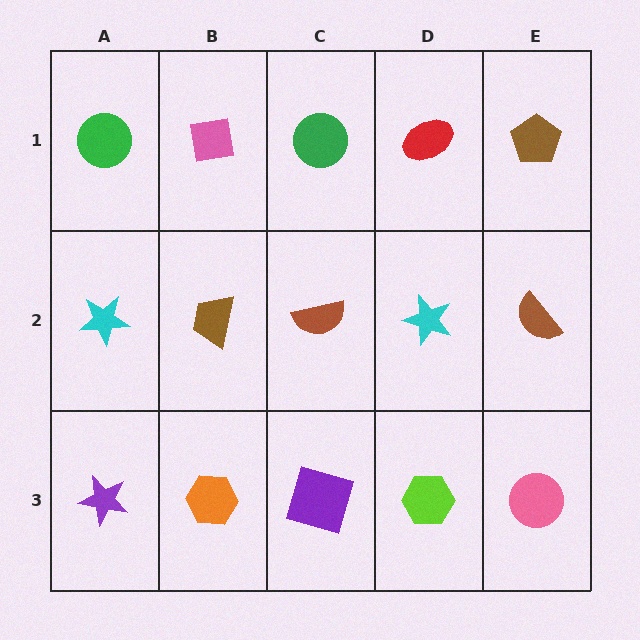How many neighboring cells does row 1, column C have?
3.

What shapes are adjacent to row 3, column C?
A brown semicircle (row 2, column C), an orange hexagon (row 3, column B), a lime hexagon (row 3, column D).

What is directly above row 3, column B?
A brown trapezoid.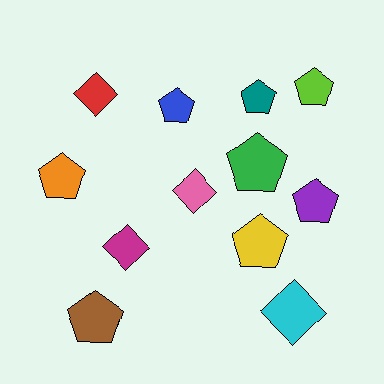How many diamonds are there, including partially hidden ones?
There are 4 diamonds.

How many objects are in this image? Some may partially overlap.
There are 12 objects.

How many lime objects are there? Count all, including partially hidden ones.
There is 1 lime object.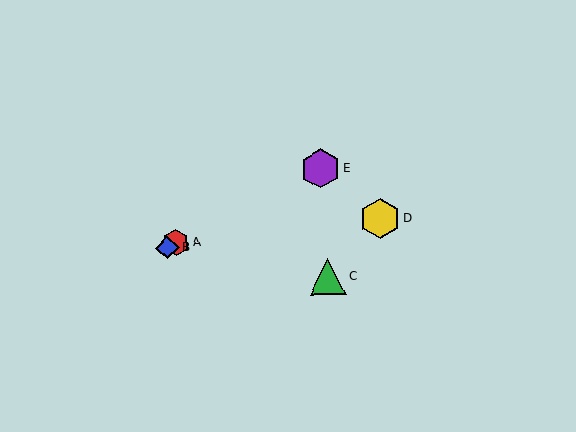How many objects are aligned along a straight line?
3 objects (A, B, E) are aligned along a straight line.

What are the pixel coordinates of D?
Object D is at (380, 218).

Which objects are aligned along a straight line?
Objects A, B, E are aligned along a straight line.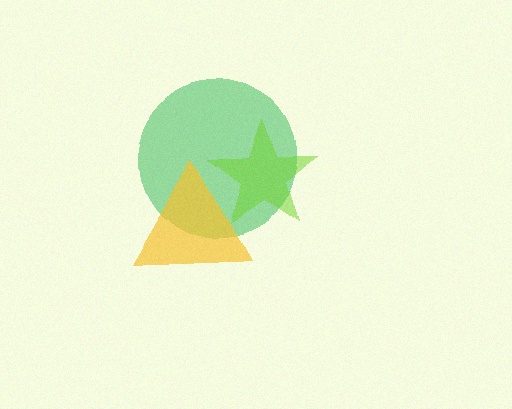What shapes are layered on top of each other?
The layered shapes are: a green circle, a yellow triangle, a lime star.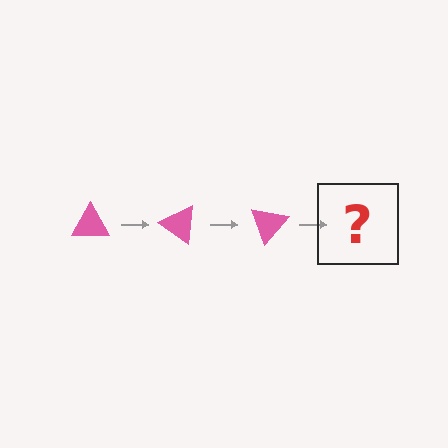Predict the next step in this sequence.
The next step is a pink triangle rotated 105 degrees.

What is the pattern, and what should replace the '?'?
The pattern is that the triangle rotates 35 degrees each step. The '?' should be a pink triangle rotated 105 degrees.